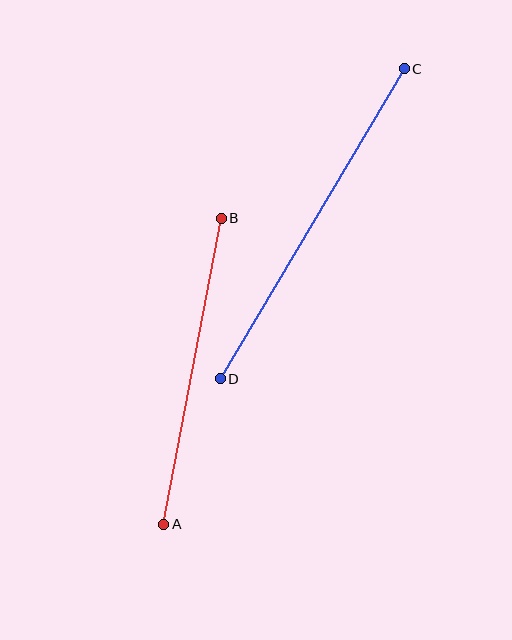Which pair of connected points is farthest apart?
Points C and D are farthest apart.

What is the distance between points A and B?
The distance is approximately 311 pixels.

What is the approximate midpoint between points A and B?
The midpoint is at approximately (192, 371) pixels.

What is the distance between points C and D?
The distance is approximately 360 pixels.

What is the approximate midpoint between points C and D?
The midpoint is at approximately (312, 224) pixels.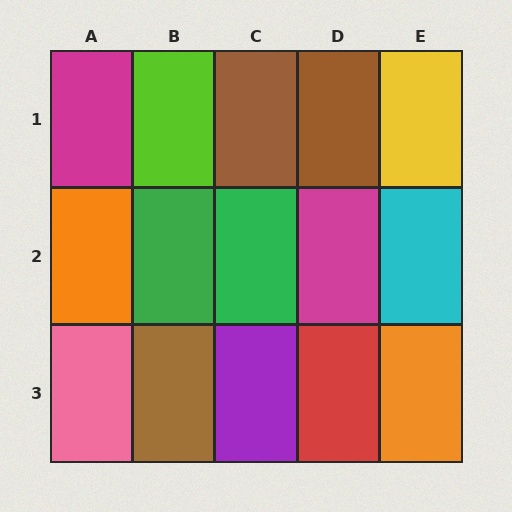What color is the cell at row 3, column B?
Brown.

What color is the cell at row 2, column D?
Magenta.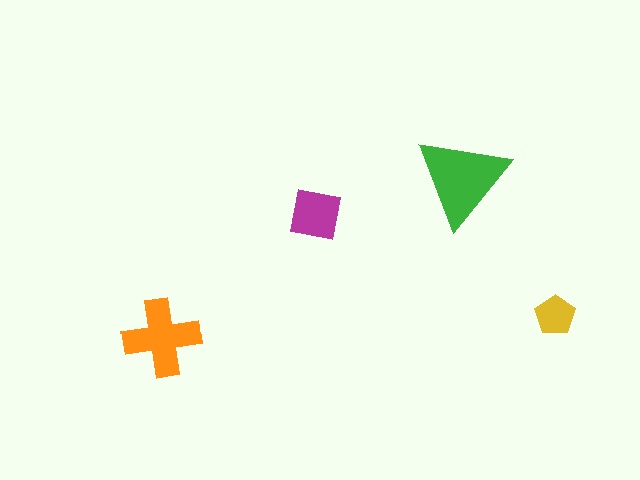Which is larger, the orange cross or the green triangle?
The green triangle.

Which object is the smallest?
The yellow pentagon.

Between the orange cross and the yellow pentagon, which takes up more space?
The orange cross.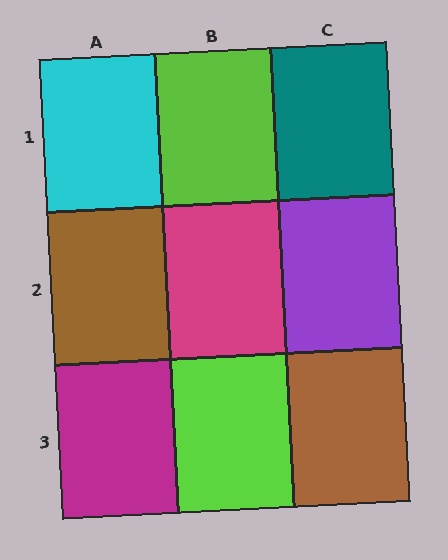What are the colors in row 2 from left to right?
Brown, magenta, purple.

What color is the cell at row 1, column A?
Cyan.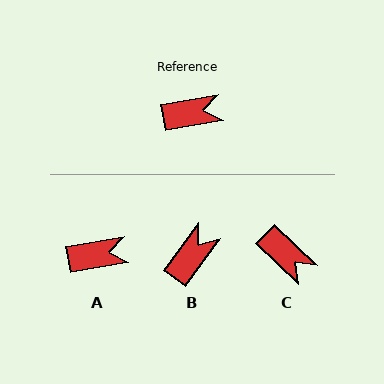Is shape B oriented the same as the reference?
No, it is off by about 44 degrees.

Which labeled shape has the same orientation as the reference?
A.